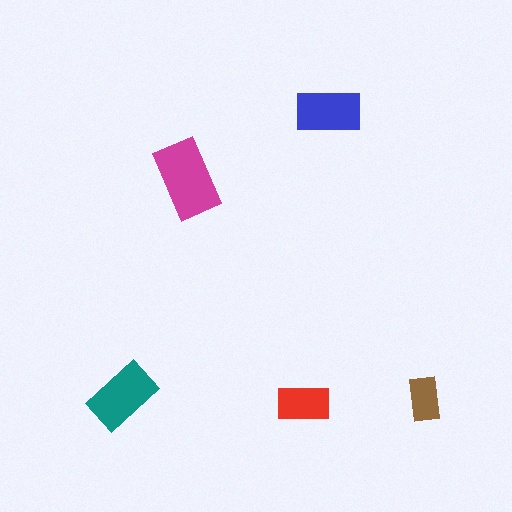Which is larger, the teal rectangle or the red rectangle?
The teal one.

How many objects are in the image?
There are 5 objects in the image.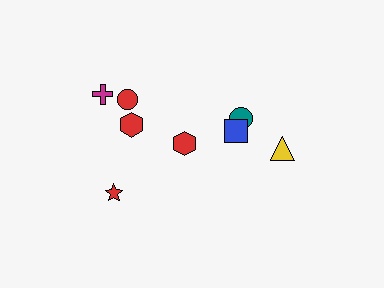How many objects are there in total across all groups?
There are 8 objects.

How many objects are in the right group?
There are 3 objects.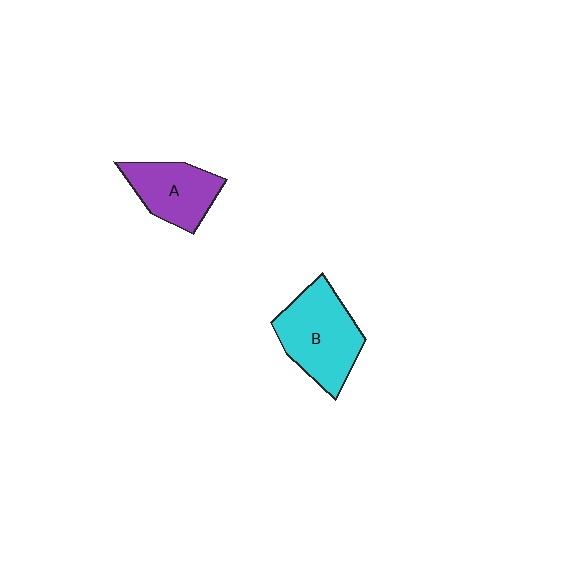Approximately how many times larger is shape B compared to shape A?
Approximately 1.4 times.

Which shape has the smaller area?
Shape A (purple).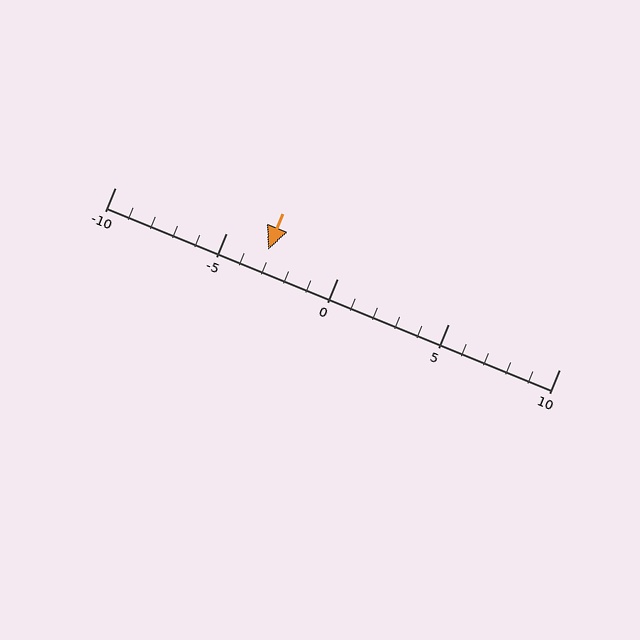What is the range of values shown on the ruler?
The ruler shows values from -10 to 10.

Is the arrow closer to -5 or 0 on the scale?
The arrow is closer to -5.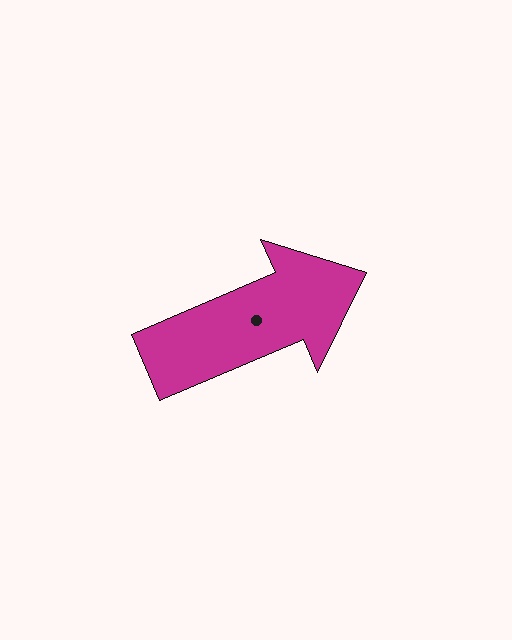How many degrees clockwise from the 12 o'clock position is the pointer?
Approximately 67 degrees.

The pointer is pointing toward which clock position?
Roughly 2 o'clock.